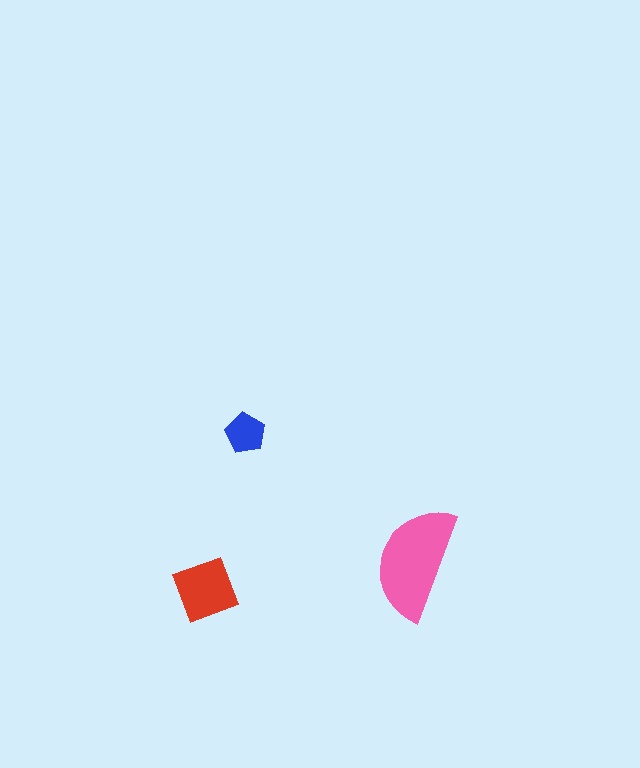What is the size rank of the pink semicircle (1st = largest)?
1st.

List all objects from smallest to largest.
The blue pentagon, the red square, the pink semicircle.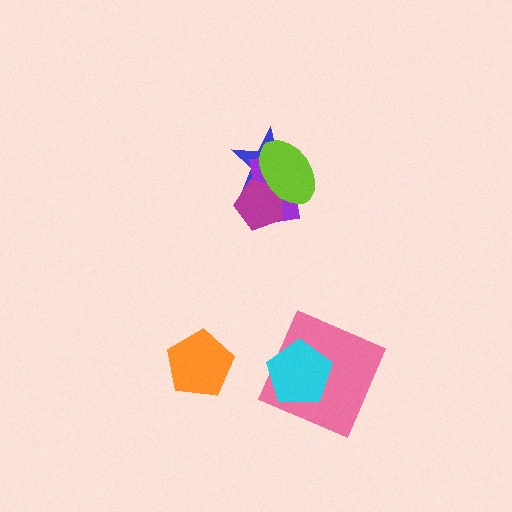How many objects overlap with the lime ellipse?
3 objects overlap with the lime ellipse.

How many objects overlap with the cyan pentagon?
1 object overlaps with the cyan pentagon.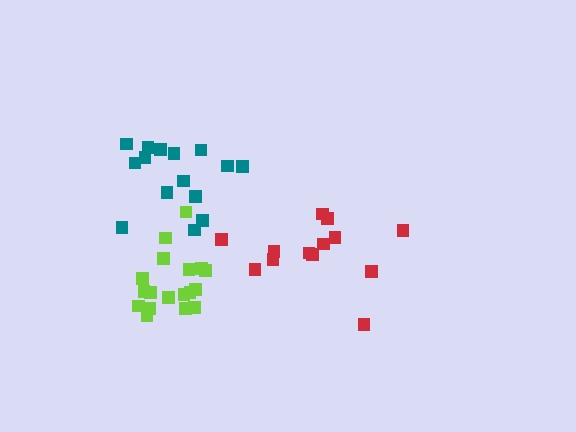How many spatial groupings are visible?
There are 3 spatial groupings.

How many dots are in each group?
Group 1: 13 dots, Group 2: 18 dots, Group 3: 15 dots (46 total).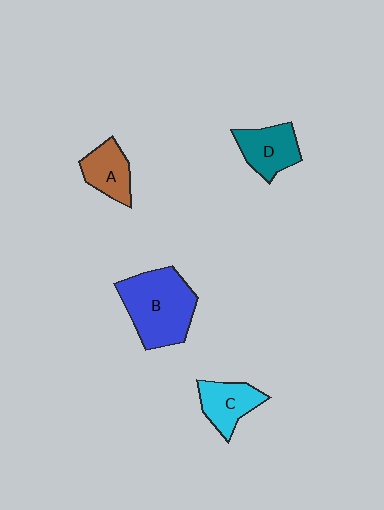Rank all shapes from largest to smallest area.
From largest to smallest: B (blue), D (teal), C (cyan), A (brown).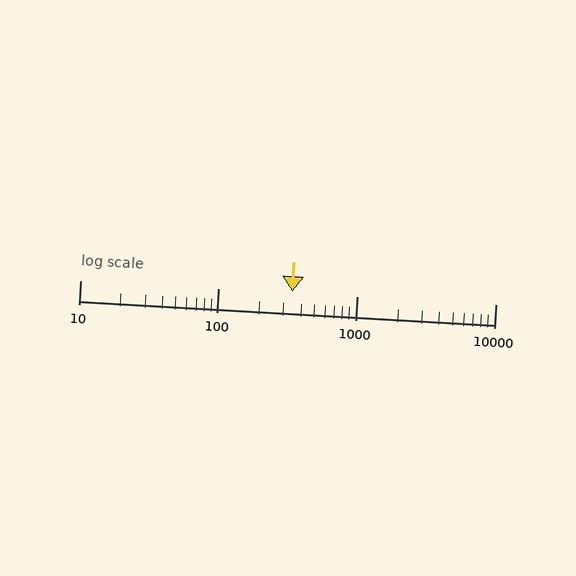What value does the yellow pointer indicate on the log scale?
The pointer indicates approximately 340.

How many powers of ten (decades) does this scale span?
The scale spans 3 decades, from 10 to 10000.